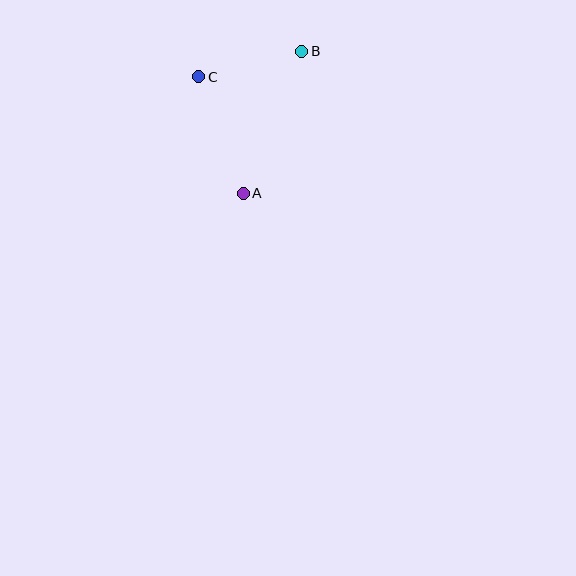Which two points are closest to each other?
Points B and C are closest to each other.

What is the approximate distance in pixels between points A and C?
The distance between A and C is approximately 125 pixels.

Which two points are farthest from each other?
Points A and B are farthest from each other.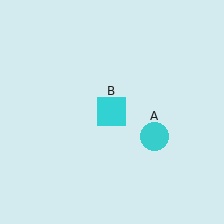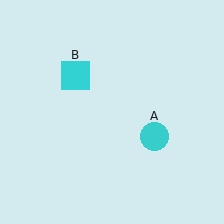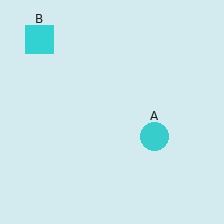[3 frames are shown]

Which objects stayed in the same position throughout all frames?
Cyan circle (object A) remained stationary.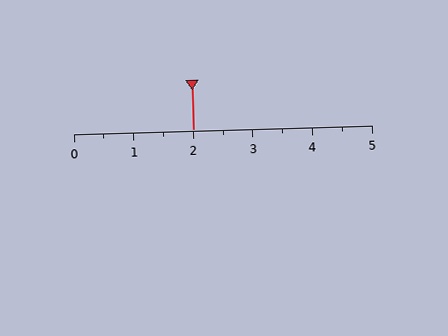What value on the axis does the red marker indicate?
The marker indicates approximately 2.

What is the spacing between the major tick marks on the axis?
The major ticks are spaced 1 apart.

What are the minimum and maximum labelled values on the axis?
The axis runs from 0 to 5.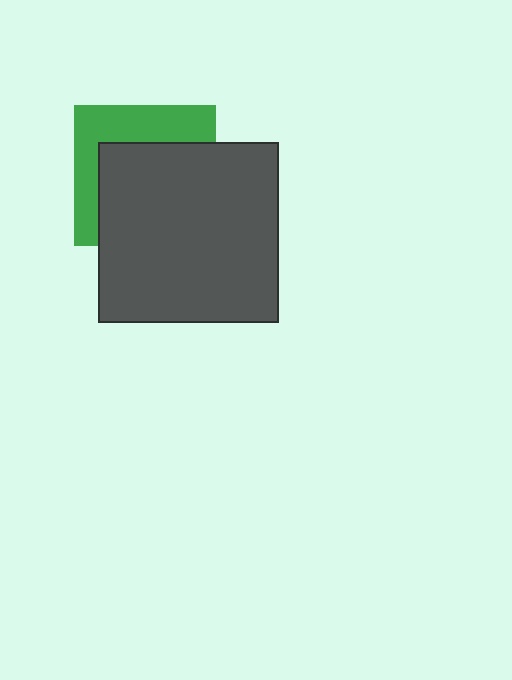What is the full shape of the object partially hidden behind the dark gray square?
The partially hidden object is a green square.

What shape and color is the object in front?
The object in front is a dark gray square.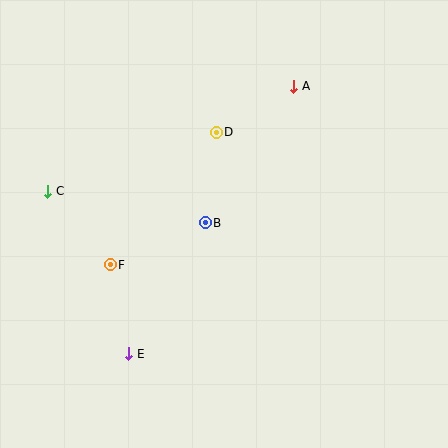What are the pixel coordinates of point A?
Point A is at (294, 86).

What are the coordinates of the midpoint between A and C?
The midpoint between A and C is at (171, 139).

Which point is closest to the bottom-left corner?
Point E is closest to the bottom-left corner.